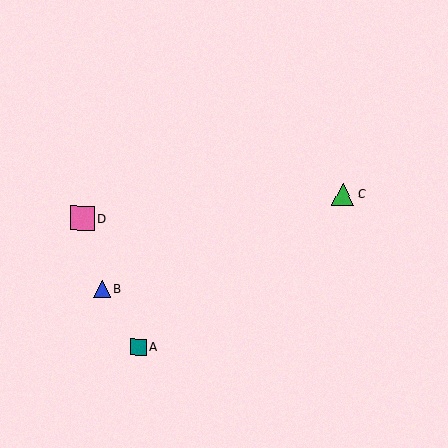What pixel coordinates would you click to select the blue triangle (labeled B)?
Click at (102, 289) to select the blue triangle B.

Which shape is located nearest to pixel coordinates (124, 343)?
The teal square (labeled A) at (138, 347) is nearest to that location.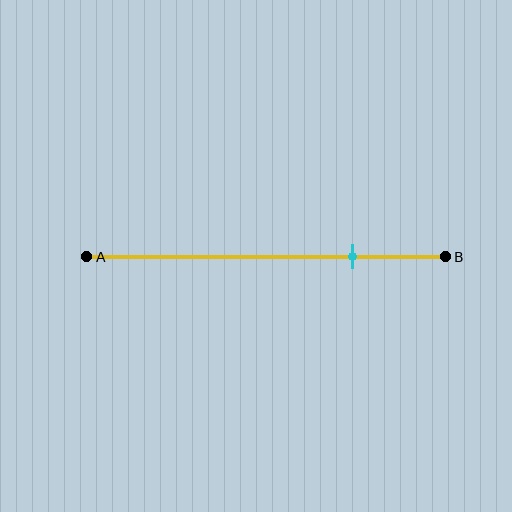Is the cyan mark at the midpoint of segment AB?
No, the mark is at about 75% from A, not at the 50% midpoint.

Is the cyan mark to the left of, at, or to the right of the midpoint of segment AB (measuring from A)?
The cyan mark is to the right of the midpoint of segment AB.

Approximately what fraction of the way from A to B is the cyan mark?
The cyan mark is approximately 75% of the way from A to B.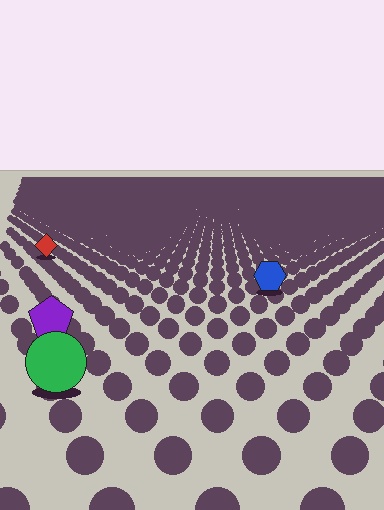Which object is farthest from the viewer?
The red diamond is farthest from the viewer. It appears smaller and the ground texture around it is denser.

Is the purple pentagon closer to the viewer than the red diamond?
Yes. The purple pentagon is closer — you can tell from the texture gradient: the ground texture is coarser near it.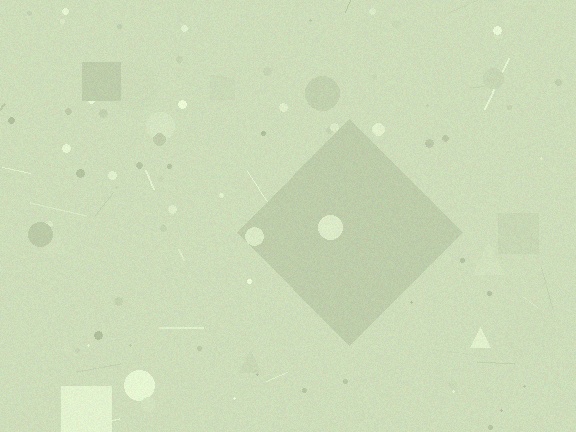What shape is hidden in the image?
A diamond is hidden in the image.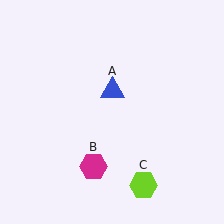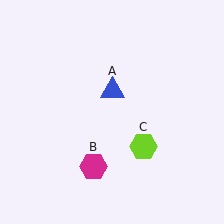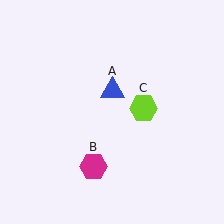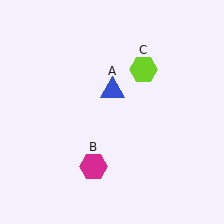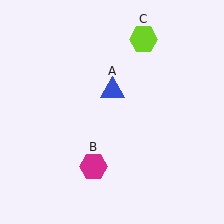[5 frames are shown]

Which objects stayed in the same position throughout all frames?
Blue triangle (object A) and magenta hexagon (object B) remained stationary.